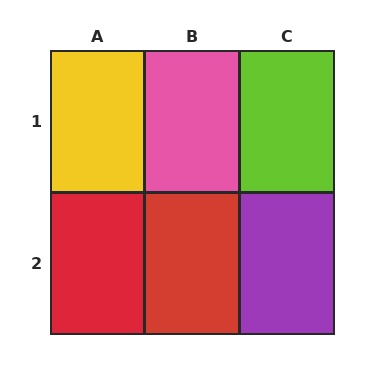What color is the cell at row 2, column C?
Purple.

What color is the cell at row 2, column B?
Red.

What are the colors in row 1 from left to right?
Yellow, pink, lime.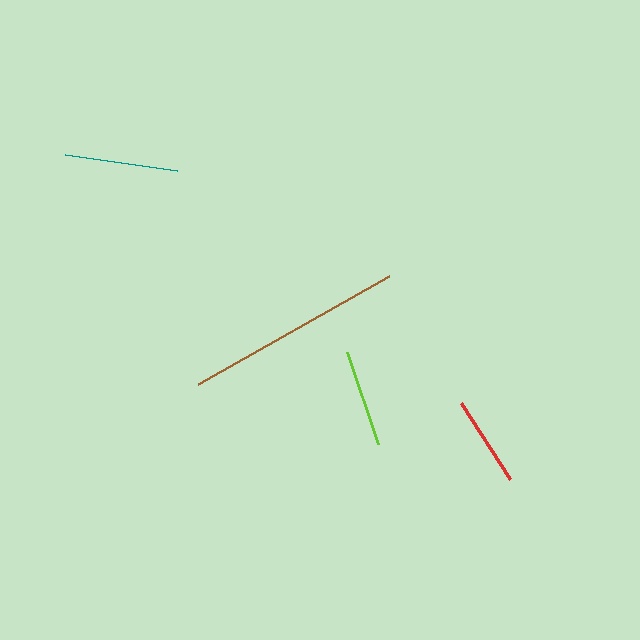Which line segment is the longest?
The brown line is the longest at approximately 220 pixels.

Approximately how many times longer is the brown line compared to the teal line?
The brown line is approximately 1.9 times the length of the teal line.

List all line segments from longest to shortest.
From longest to shortest: brown, teal, lime, red.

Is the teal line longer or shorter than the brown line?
The brown line is longer than the teal line.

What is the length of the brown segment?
The brown segment is approximately 220 pixels long.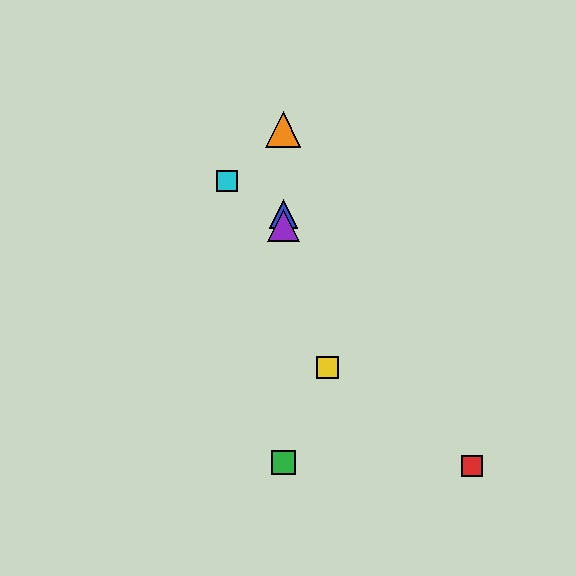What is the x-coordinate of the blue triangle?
The blue triangle is at x≈283.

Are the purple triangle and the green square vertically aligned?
Yes, both are at x≈283.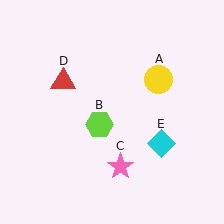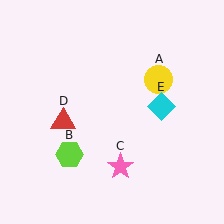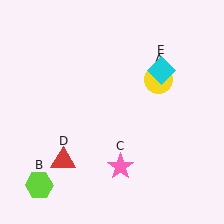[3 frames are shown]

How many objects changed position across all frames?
3 objects changed position: lime hexagon (object B), red triangle (object D), cyan diamond (object E).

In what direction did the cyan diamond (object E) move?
The cyan diamond (object E) moved up.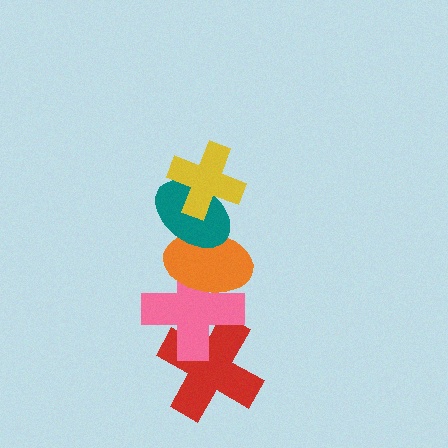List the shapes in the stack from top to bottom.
From top to bottom: the yellow cross, the teal ellipse, the orange ellipse, the pink cross, the red cross.